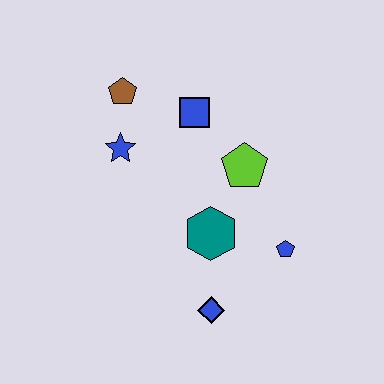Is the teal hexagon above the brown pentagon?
No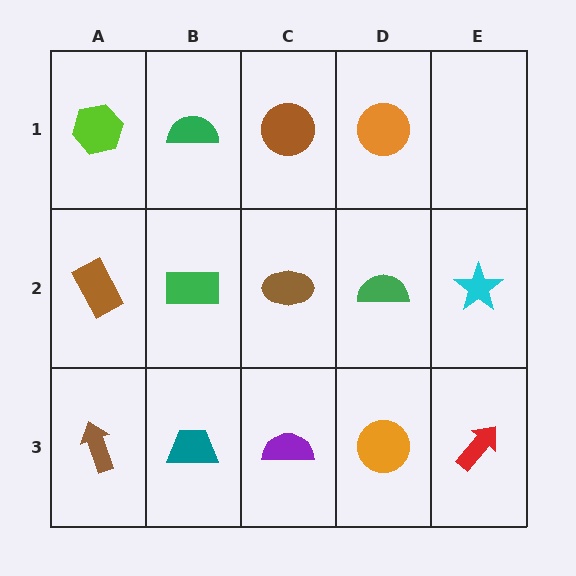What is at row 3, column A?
A brown arrow.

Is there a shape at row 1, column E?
No, that cell is empty.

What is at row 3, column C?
A purple semicircle.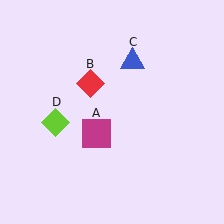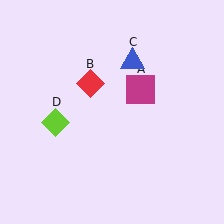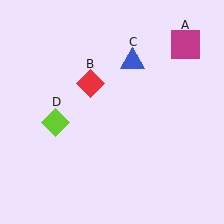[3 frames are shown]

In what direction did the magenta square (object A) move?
The magenta square (object A) moved up and to the right.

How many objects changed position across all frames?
1 object changed position: magenta square (object A).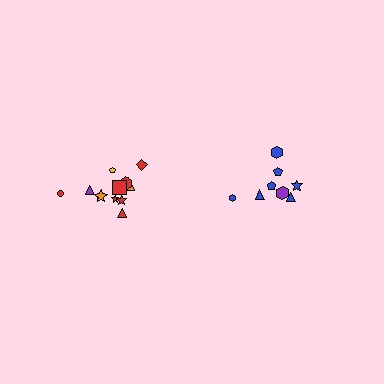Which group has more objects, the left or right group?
The left group.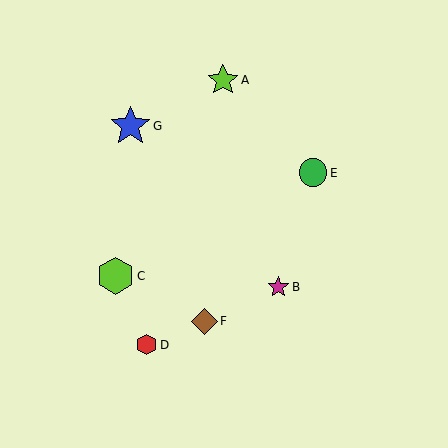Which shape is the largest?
The blue star (labeled G) is the largest.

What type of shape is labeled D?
Shape D is a red hexagon.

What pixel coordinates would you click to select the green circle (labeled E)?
Click at (313, 173) to select the green circle E.